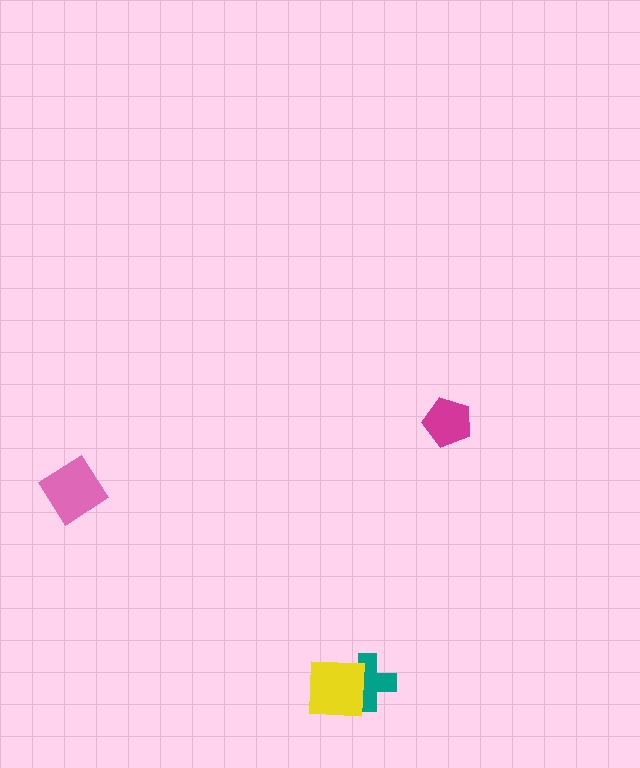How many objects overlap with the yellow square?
1 object overlaps with the yellow square.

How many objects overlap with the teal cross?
1 object overlaps with the teal cross.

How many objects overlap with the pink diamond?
0 objects overlap with the pink diamond.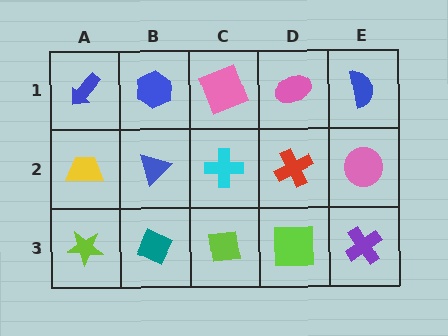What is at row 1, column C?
A pink square.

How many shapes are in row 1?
5 shapes.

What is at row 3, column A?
A lime star.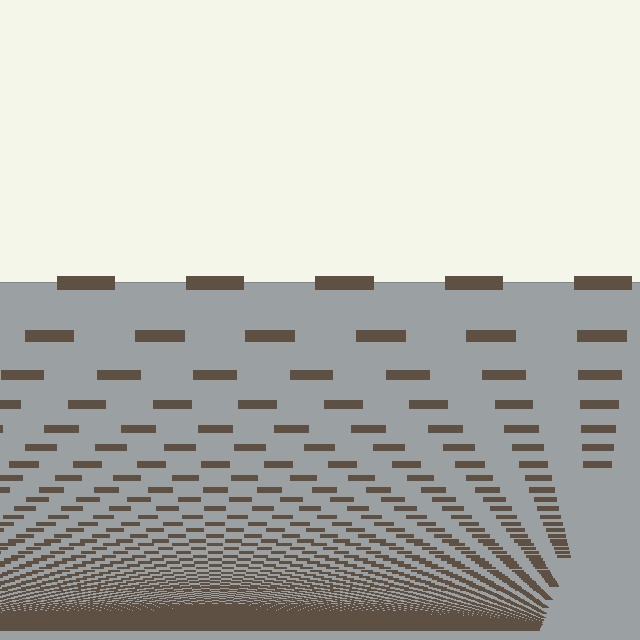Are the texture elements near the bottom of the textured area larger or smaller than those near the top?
Smaller. The gradient is inverted — elements near the bottom are smaller and denser.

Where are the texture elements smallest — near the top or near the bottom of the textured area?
Near the bottom.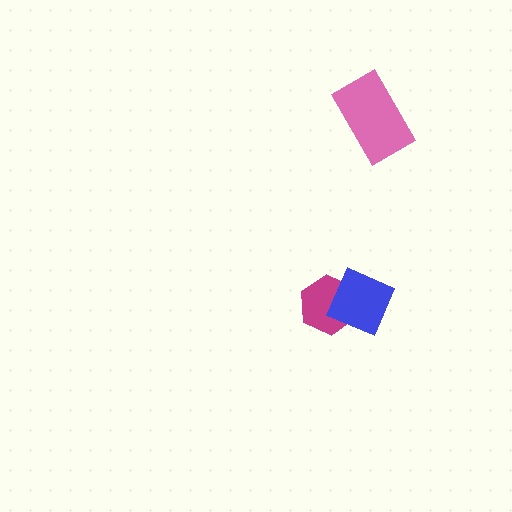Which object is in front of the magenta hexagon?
The blue diamond is in front of the magenta hexagon.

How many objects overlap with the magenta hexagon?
1 object overlaps with the magenta hexagon.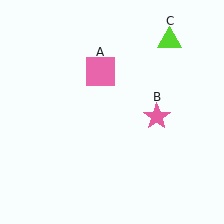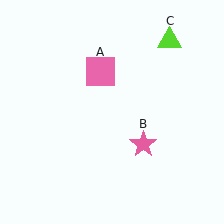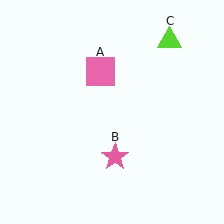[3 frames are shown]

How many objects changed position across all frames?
1 object changed position: pink star (object B).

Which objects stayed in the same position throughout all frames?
Pink square (object A) and lime triangle (object C) remained stationary.